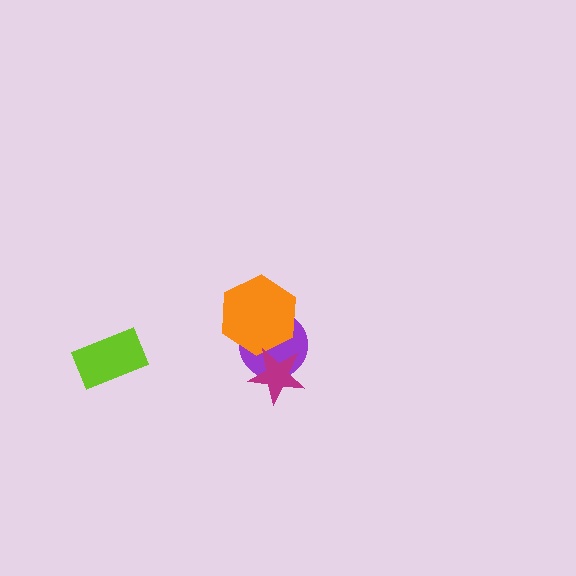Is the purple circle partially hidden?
Yes, it is partially covered by another shape.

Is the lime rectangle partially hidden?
No, no other shape covers it.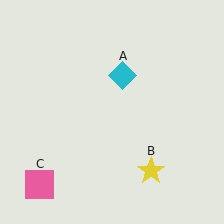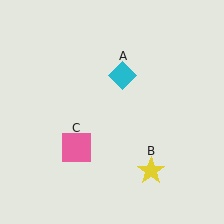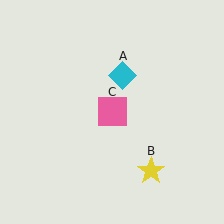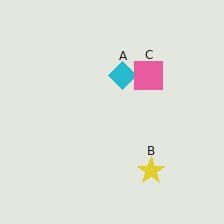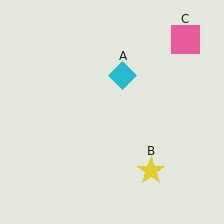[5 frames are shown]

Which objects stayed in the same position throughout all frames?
Cyan diamond (object A) and yellow star (object B) remained stationary.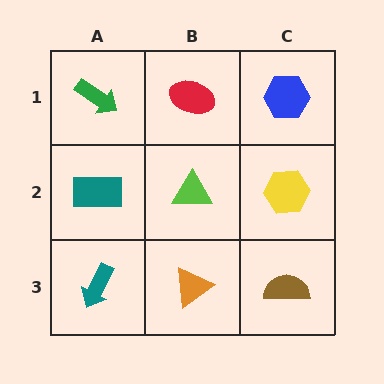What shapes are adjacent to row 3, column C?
A yellow hexagon (row 2, column C), an orange triangle (row 3, column B).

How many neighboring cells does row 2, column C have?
3.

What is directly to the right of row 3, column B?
A brown semicircle.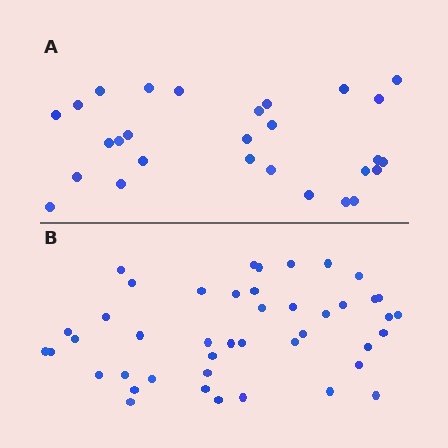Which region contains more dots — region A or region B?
Region B (the bottom region) has more dots.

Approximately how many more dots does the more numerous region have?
Region B has approximately 15 more dots than region A.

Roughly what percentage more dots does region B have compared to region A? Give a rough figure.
About 55% more.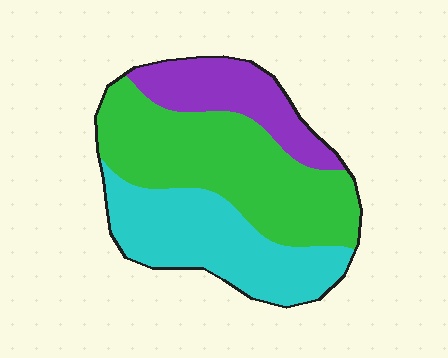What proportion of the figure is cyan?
Cyan covers around 35% of the figure.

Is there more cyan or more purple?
Cyan.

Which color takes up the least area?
Purple, at roughly 20%.